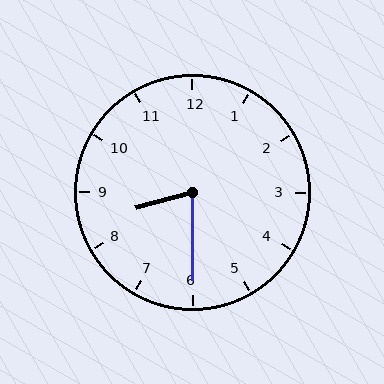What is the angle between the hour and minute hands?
Approximately 75 degrees.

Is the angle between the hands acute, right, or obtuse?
It is acute.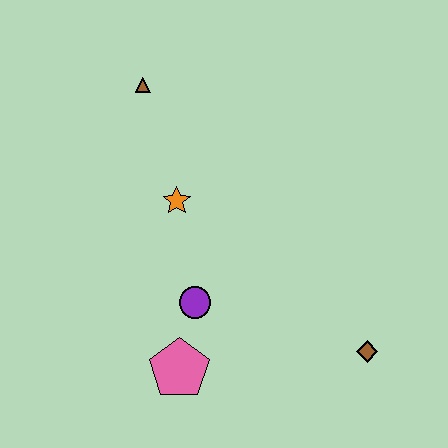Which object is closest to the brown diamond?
The purple circle is closest to the brown diamond.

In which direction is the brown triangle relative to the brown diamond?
The brown triangle is above the brown diamond.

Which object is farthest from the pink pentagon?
The brown triangle is farthest from the pink pentagon.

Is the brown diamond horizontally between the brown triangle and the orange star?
No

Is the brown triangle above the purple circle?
Yes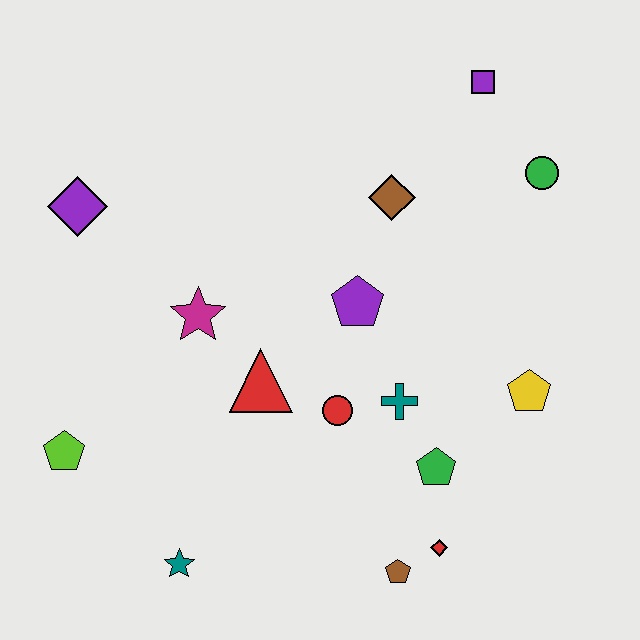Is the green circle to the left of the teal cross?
No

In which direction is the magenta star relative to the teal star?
The magenta star is above the teal star.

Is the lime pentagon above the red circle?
No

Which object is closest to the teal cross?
The red circle is closest to the teal cross.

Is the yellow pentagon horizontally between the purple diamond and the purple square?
No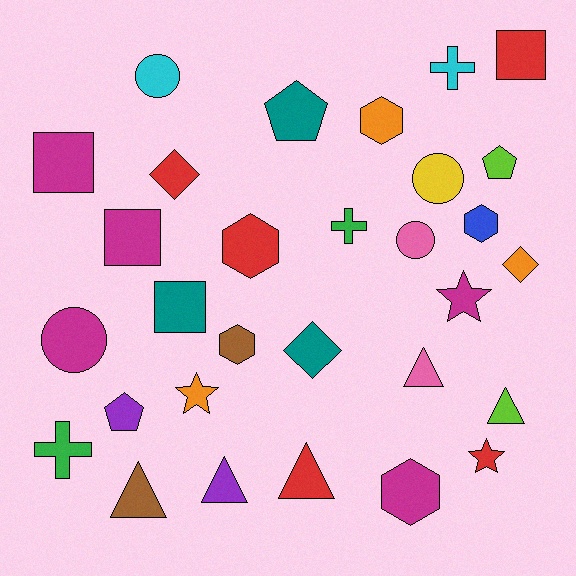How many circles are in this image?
There are 4 circles.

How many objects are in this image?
There are 30 objects.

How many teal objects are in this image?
There are 3 teal objects.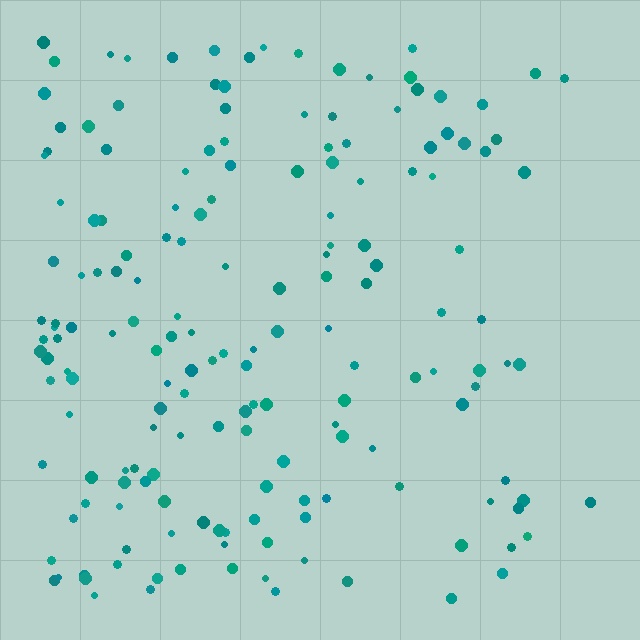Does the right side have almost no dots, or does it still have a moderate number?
Still a moderate number, just noticeably fewer than the left.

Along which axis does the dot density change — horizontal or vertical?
Horizontal.